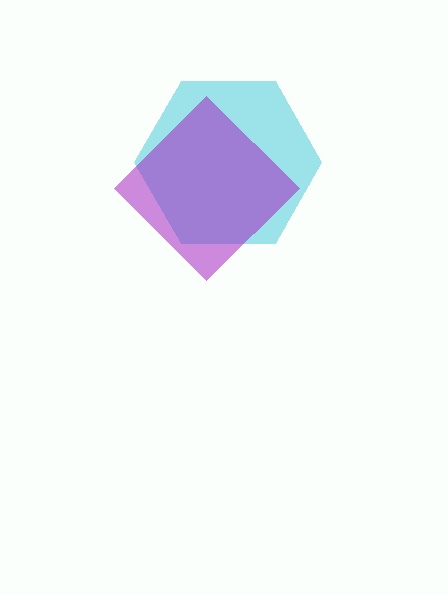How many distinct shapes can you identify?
There are 2 distinct shapes: a cyan hexagon, a purple diamond.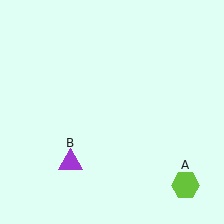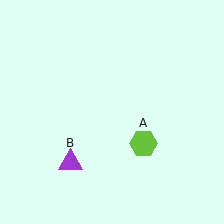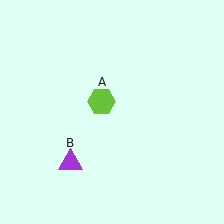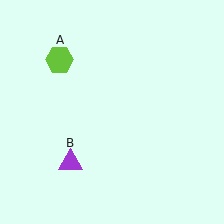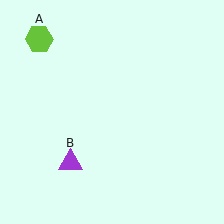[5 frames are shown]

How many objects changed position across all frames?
1 object changed position: lime hexagon (object A).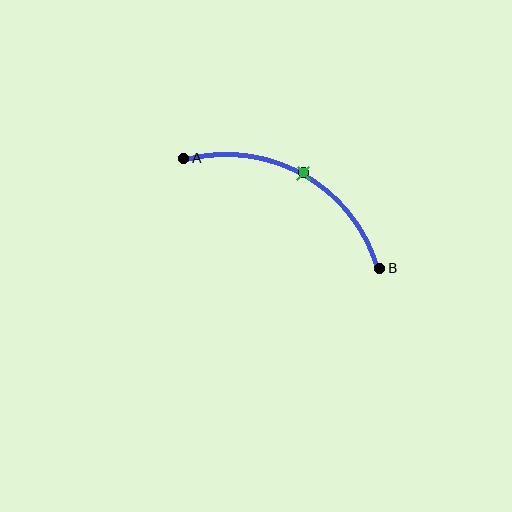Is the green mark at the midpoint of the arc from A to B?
Yes. The green mark lies on the arc at equal arc-length from both A and B — it is the arc midpoint.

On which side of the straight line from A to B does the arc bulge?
The arc bulges above the straight line connecting A and B.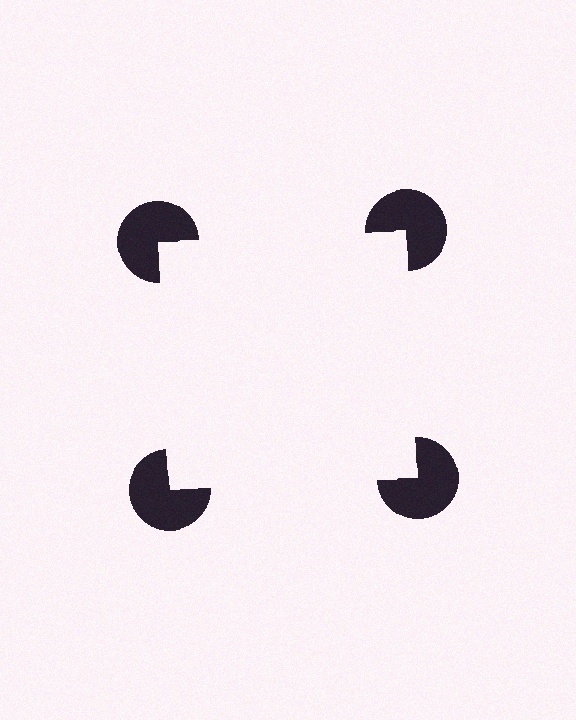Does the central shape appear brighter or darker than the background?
It typically appears slightly brighter than the background, even though no actual brightness change is drawn.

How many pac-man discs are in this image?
There are 4 — one at each vertex of the illusory square.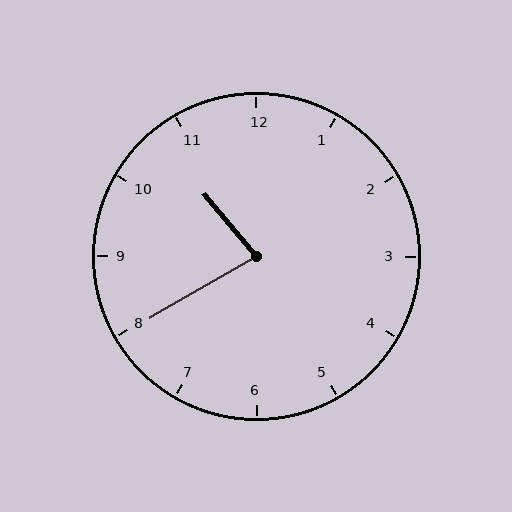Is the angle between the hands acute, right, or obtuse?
It is acute.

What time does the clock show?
10:40.